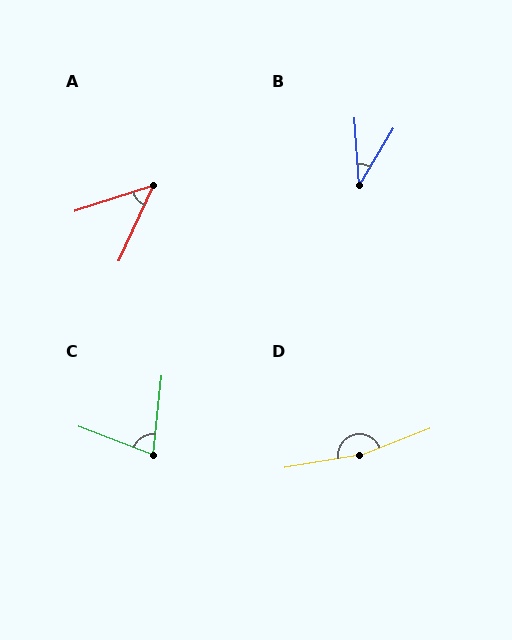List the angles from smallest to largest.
B (35°), A (48°), C (75°), D (168°).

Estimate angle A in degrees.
Approximately 48 degrees.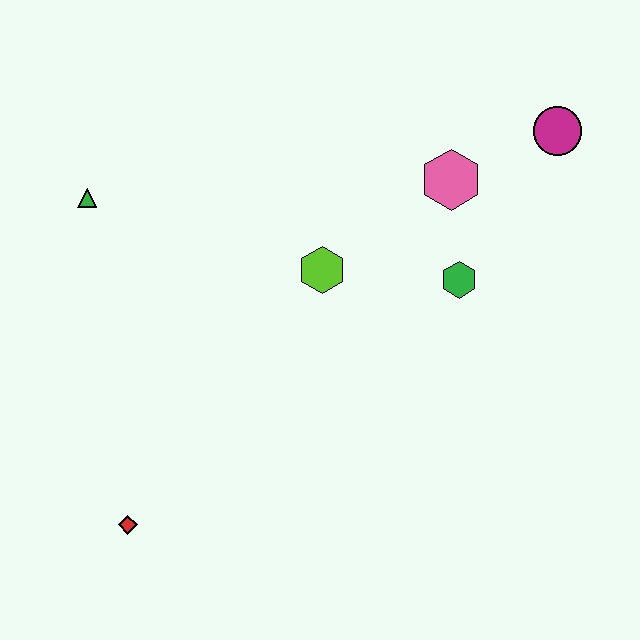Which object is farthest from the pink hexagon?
The red diamond is farthest from the pink hexagon.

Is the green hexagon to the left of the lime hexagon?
No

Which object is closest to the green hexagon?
The pink hexagon is closest to the green hexagon.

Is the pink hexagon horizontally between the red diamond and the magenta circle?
Yes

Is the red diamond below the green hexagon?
Yes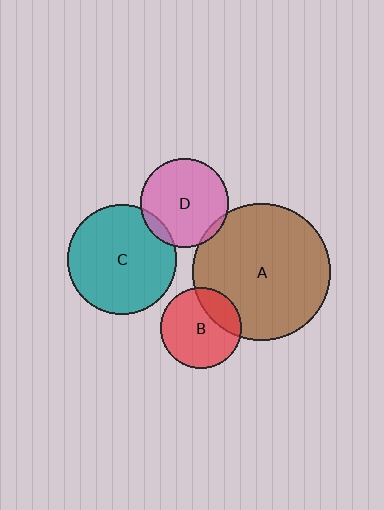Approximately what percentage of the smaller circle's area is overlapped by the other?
Approximately 10%.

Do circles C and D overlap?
Yes.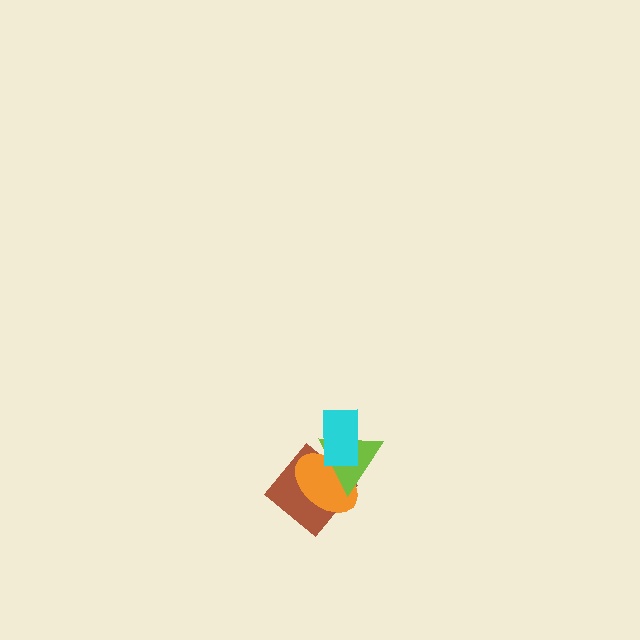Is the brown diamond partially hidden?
Yes, it is partially covered by another shape.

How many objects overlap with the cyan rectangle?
2 objects overlap with the cyan rectangle.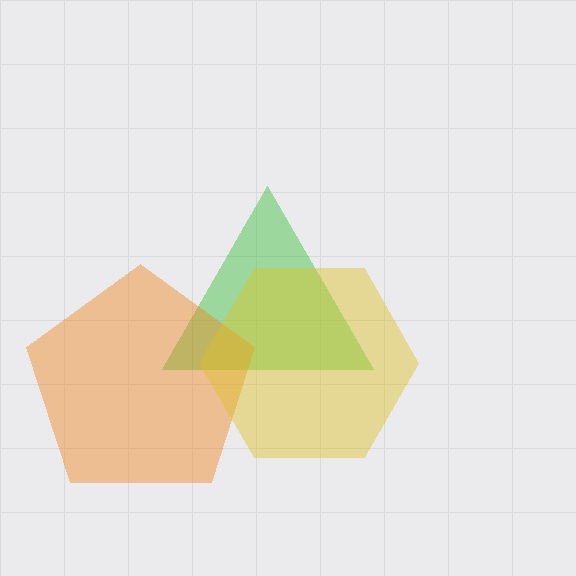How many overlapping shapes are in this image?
There are 3 overlapping shapes in the image.